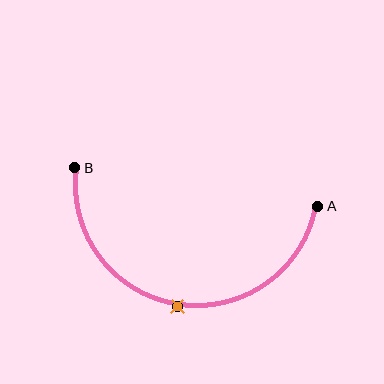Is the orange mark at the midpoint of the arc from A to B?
Yes. The orange mark lies on the arc at equal arc-length from both A and B — it is the arc midpoint.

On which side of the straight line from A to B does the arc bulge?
The arc bulges below the straight line connecting A and B.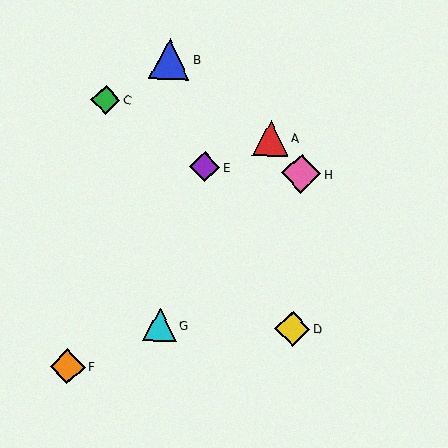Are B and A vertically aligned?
No, B is at x≈170 and A is at x≈271.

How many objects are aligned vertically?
2 objects (B, G) are aligned vertically.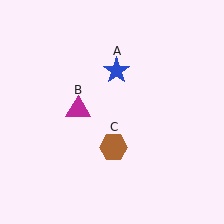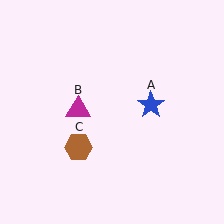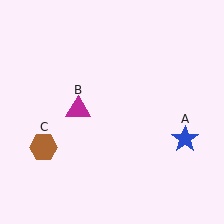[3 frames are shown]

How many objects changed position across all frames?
2 objects changed position: blue star (object A), brown hexagon (object C).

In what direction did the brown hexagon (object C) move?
The brown hexagon (object C) moved left.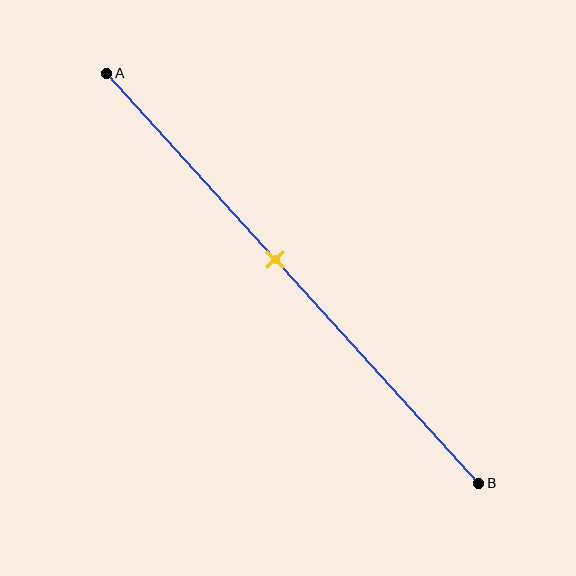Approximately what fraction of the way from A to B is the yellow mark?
The yellow mark is approximately 45% of the way from A to B.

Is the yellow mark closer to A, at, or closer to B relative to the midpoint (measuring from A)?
The yellow mark is closer to point A than the midpoint of segment AB.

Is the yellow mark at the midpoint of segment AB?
No, the mark is at about 45% from A, not at the 50% midpoint.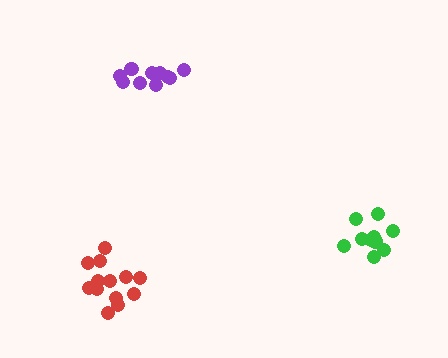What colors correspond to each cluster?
The clusters are colored: green, red, purple.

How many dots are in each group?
Group 1: 11 dots, Group 2: 13 dots, Group 3: 10 dots (34 total).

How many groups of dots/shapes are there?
There are 3 groups.